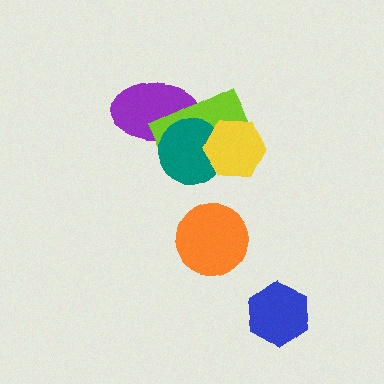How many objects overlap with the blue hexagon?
0 objects overlap with the blue hexagon.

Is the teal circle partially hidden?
Yes, it is partially covered by another shape.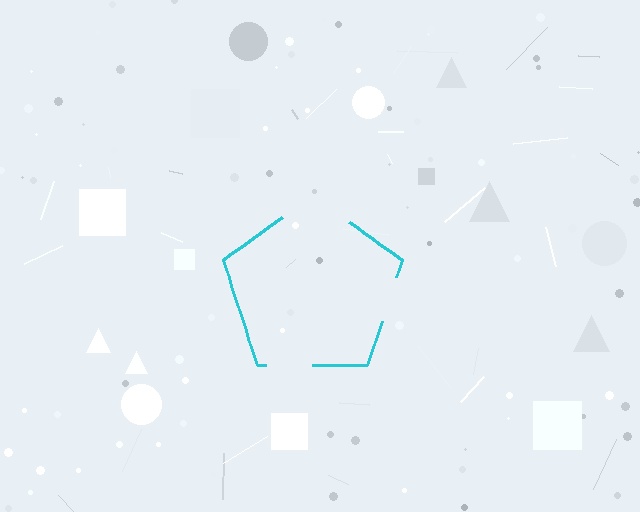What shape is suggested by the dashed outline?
The dashed outline suggests a pentagon.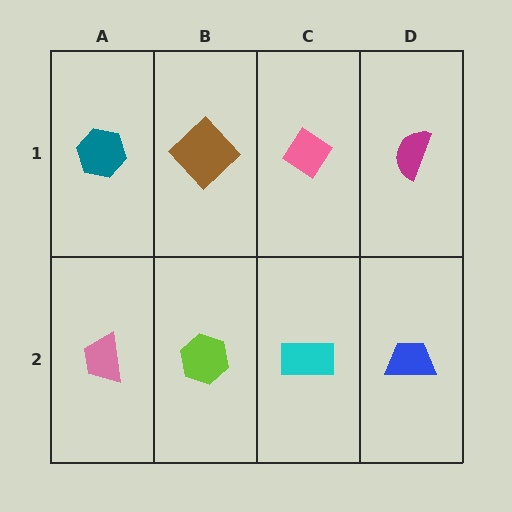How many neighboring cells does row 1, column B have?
3.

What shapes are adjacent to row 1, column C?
A cyan rectangle (row 2, column C), a brown diamond (row 1, column B), a magenta semicircle (row 1, column D).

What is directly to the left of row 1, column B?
A teal hexagon.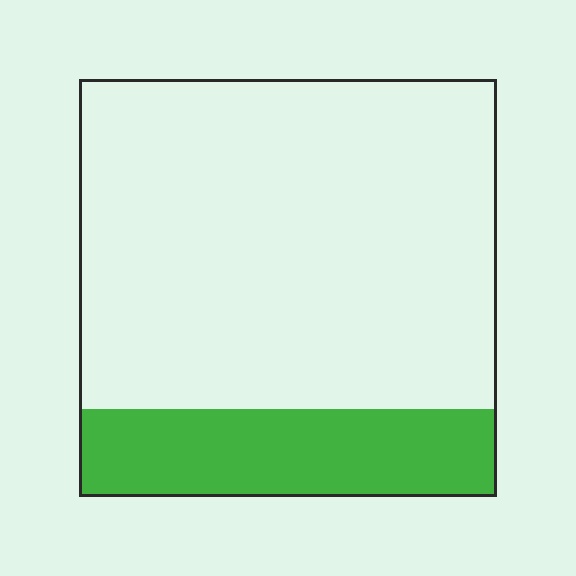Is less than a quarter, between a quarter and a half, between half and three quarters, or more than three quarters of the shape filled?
Less than a quarter.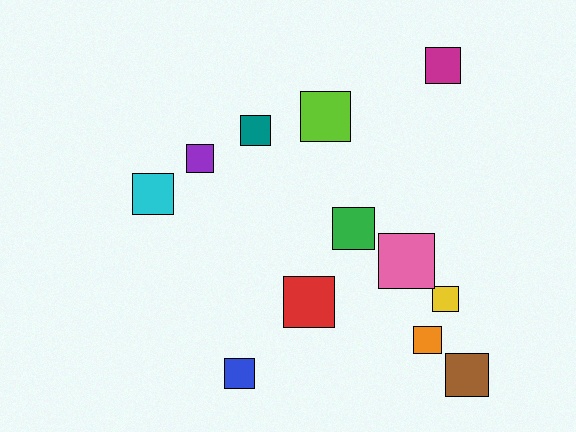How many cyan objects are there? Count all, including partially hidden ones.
There is 1 cyan object.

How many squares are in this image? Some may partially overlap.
There are 12 squares.